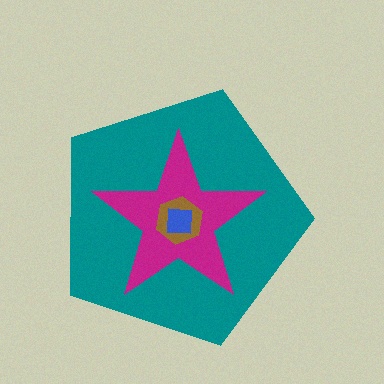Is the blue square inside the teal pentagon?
Yes.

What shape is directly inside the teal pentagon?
The magenta star.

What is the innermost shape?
The blue square.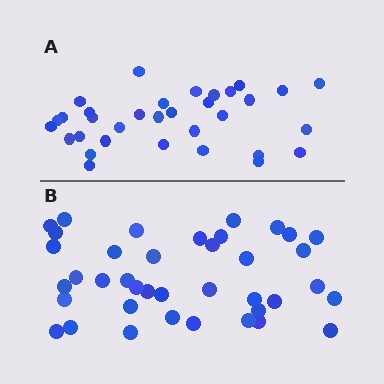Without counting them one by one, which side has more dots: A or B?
Region B (the bottom region) has more dots.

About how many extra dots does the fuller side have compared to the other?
Region B has about 6 more dots than region A.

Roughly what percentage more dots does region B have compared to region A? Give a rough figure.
About 20% more.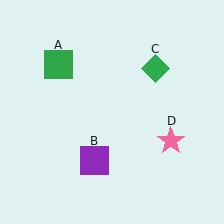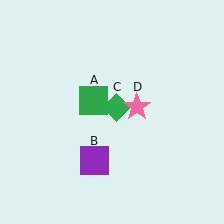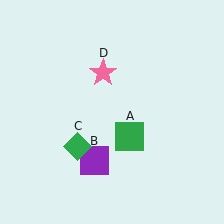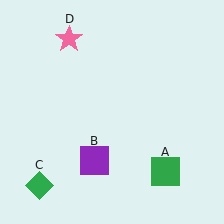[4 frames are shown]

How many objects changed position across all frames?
3 objects changed position: green square (object A), green diamond (object C), pink star (object D).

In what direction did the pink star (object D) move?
The pink star (object D) moved up and to the left.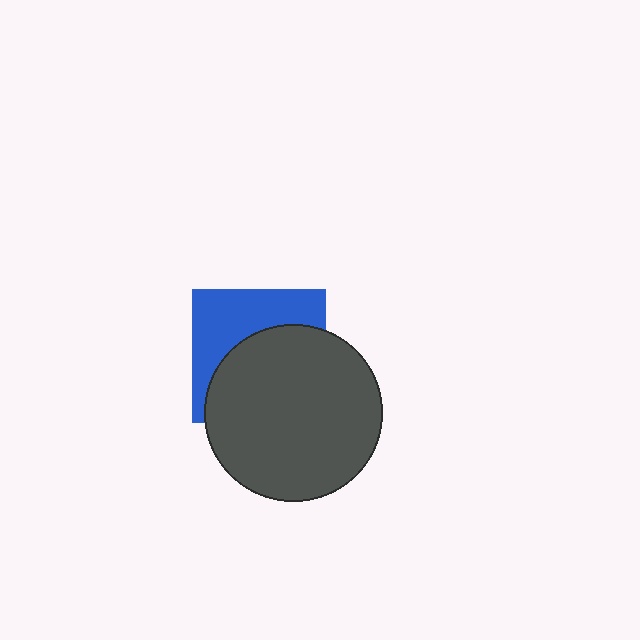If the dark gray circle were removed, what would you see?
You would see the complete blue square.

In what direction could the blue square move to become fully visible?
The blue square could move up. That would shift it out from behind the dark gray circle entirely.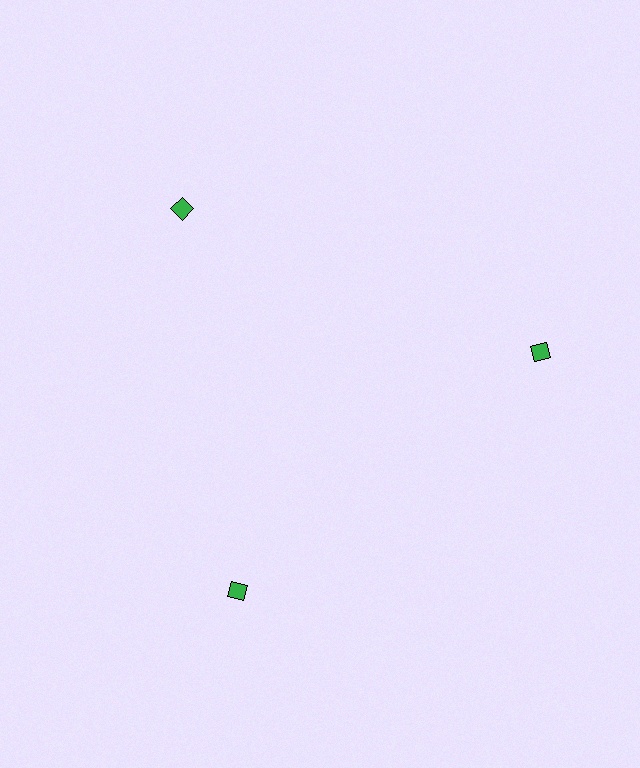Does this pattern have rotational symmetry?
Yes, this pattern has 3-fold rotational symmetry. It looks the same after rotating 120 degrees around the center.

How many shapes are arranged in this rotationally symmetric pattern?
There are 3 shapes, arranged in 3 groups of 1.